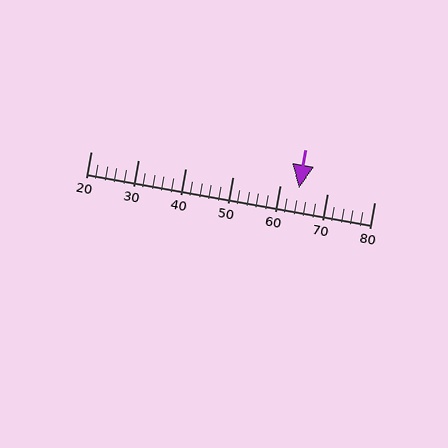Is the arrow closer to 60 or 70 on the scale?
The arrow is closer to 60.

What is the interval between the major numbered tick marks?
The major tick marks are spaced 10 units apart.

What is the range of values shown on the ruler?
The ruler shows values from 20 to 80.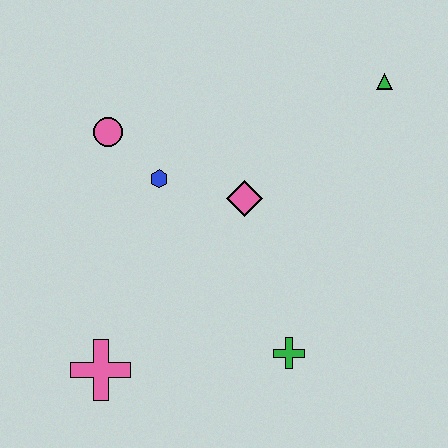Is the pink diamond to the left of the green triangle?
Yes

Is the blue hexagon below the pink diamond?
No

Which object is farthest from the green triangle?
The pink cross is farthest from the green triangle.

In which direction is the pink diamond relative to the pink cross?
The pink diamond is above the pink cross.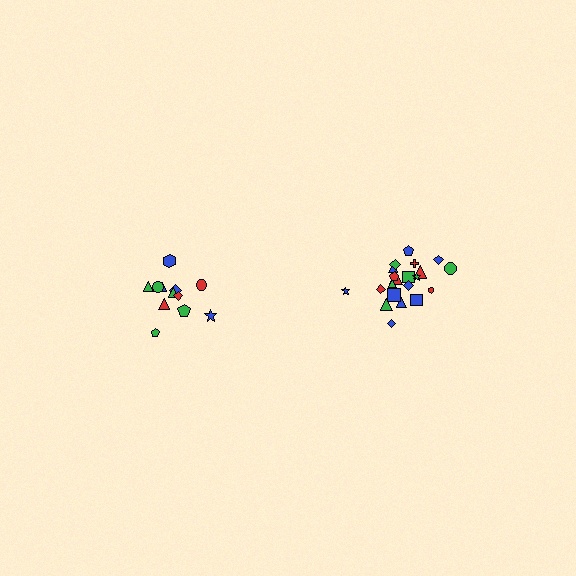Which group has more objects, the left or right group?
The right group.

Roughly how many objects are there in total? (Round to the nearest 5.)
Roughly 35 objects in total.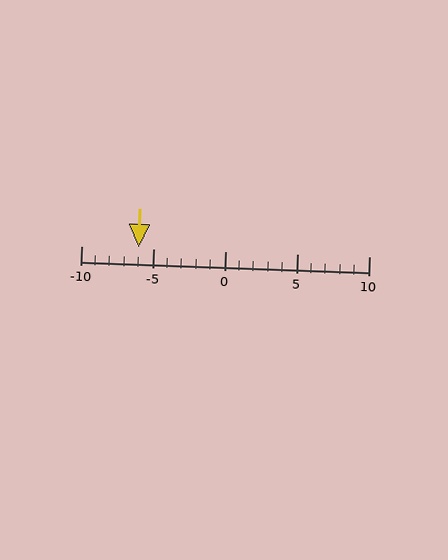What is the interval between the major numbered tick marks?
The major tick marks are spaced 5 units apart.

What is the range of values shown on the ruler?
The ruler shows values from -10 to 10.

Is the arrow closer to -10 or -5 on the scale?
The arrow is closer to -5.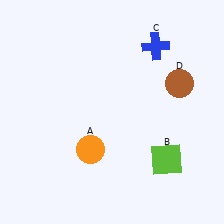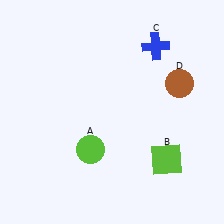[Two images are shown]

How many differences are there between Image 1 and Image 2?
There is 1 difference between the two images.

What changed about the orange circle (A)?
In Image 1, A is orange. In Image 2, it changed to lime.